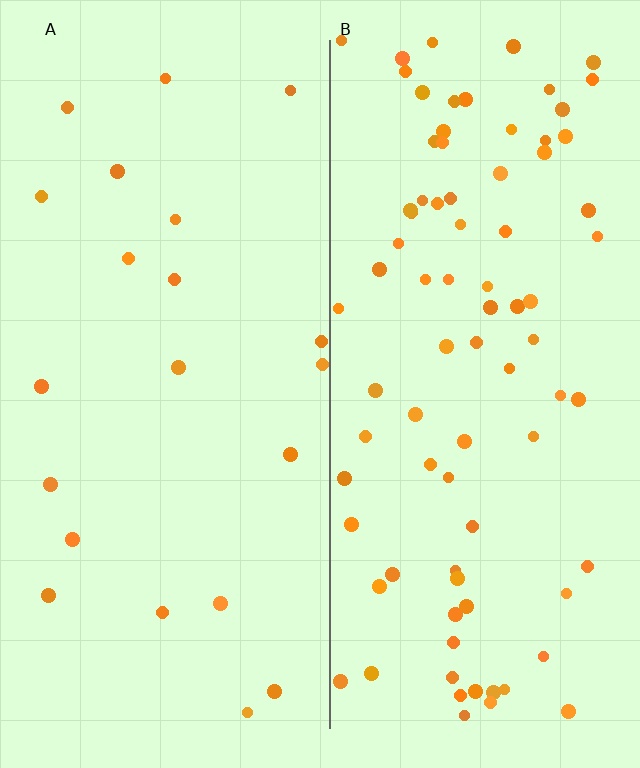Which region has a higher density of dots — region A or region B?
B (the right).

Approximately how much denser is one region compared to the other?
Approximately 4.0× — region B over region A.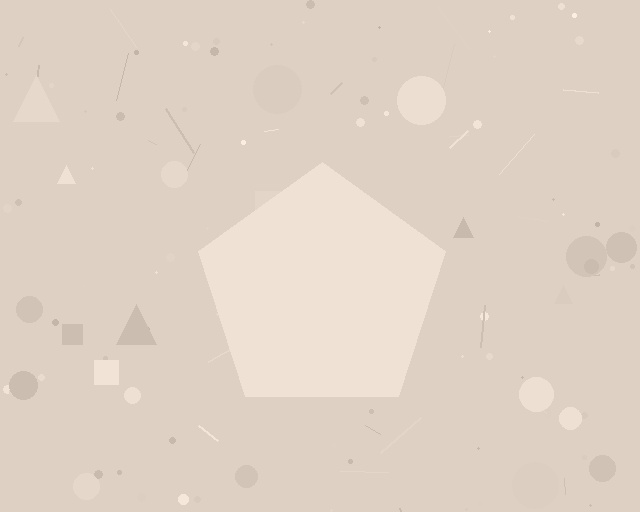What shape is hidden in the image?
A pentagon is hidden in the image.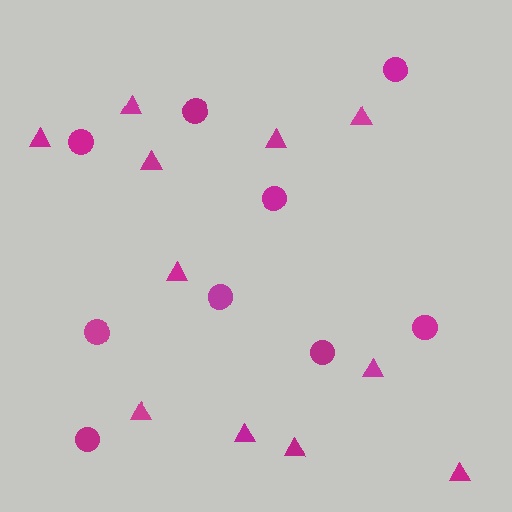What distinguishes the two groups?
There are 2 groups: one group of circles (9) and one group of triangles (11).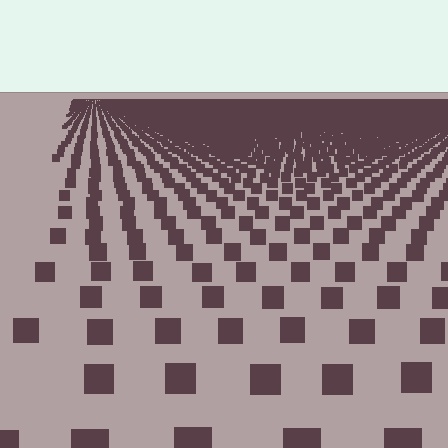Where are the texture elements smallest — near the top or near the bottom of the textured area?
Near the top.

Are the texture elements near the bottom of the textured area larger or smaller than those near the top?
Larger. Near the bottom, elements are closer to the viewer and appear at a bigger on-screen size.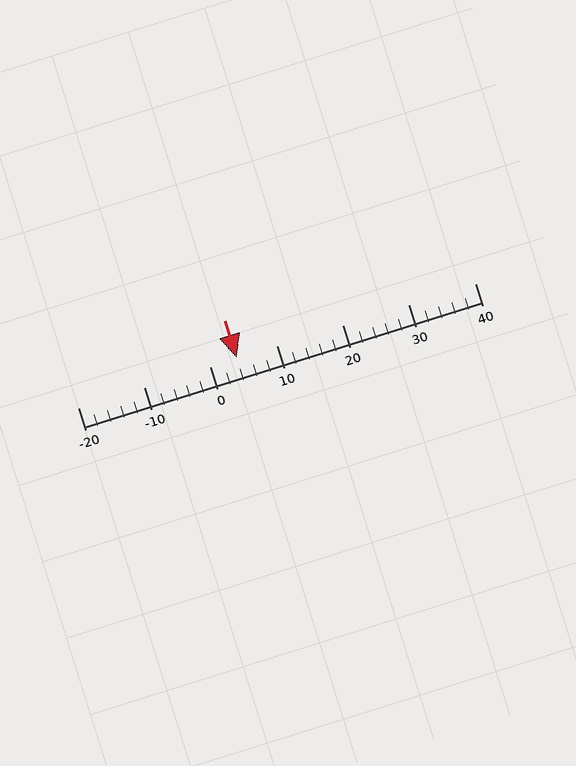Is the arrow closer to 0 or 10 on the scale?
The arrow is closer to 0.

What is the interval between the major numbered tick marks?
The major tick marks are spaced 10 units apart.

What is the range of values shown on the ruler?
The ruler shows values from -20 to 40.